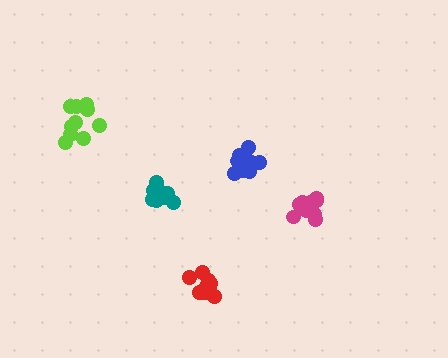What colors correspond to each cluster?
The clusters are colored: magenta, blue, lime, red, teal.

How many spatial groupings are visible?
There are 5 spatial groupings.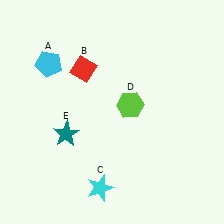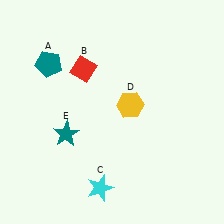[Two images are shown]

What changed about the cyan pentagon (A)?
In Image 1, A is cyan. In Image 2, it changed to teal.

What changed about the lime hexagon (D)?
In Image 1, D is lime. In Image 2, it changed to yellow.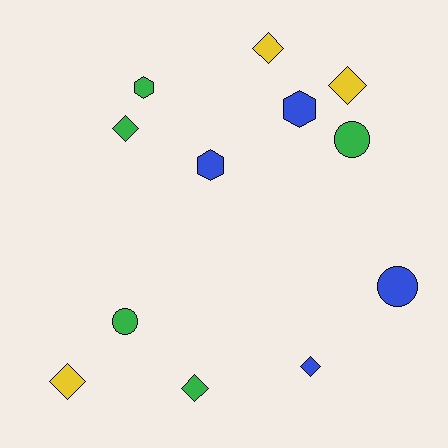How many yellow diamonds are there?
There are 3 yellow diamonds.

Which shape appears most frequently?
Diamond, with 6 objects.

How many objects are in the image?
There are 12 objects.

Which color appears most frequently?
Green, with 5 objects.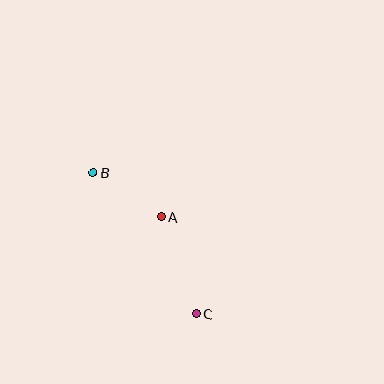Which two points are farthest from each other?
Points B and C are farthest from each other.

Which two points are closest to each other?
Points A and B are closest to each other.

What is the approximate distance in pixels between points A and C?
The distance between A and C is approximately 103 pixels.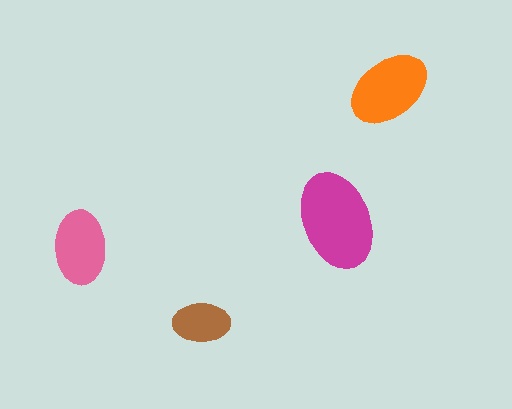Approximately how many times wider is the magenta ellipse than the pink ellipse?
About 1.5 times wider.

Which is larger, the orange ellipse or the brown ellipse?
The orange one.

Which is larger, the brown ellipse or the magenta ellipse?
The magenta one.